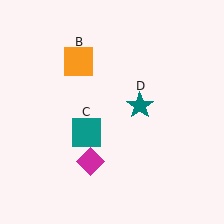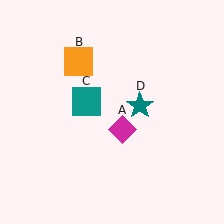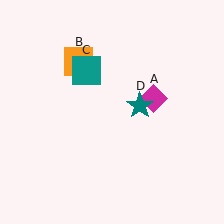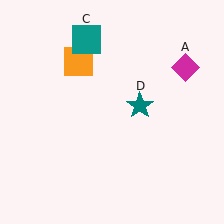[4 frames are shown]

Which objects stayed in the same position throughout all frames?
Orange square (object B) and teal star (object D) remained stationary.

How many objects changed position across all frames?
2 objects changed position: magenta diamond (object A), teal square (object C).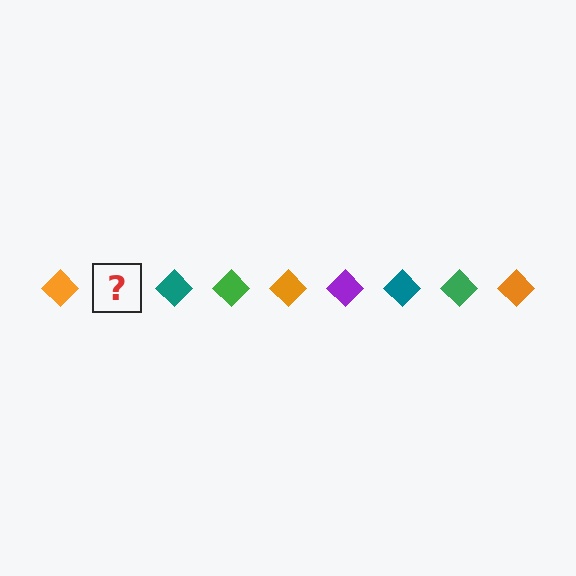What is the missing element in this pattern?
The missing element is a purple diamond.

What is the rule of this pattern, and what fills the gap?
The rule is that the pattern cycles through orange, purple, teal, green diamonds. The gap should be filled with a purple diamond.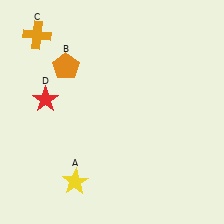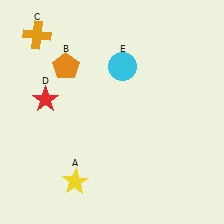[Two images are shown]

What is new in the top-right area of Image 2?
A cyan circle (E) was added in the top-right area of Image 2.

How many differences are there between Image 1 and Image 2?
There is 1 difference between the two images.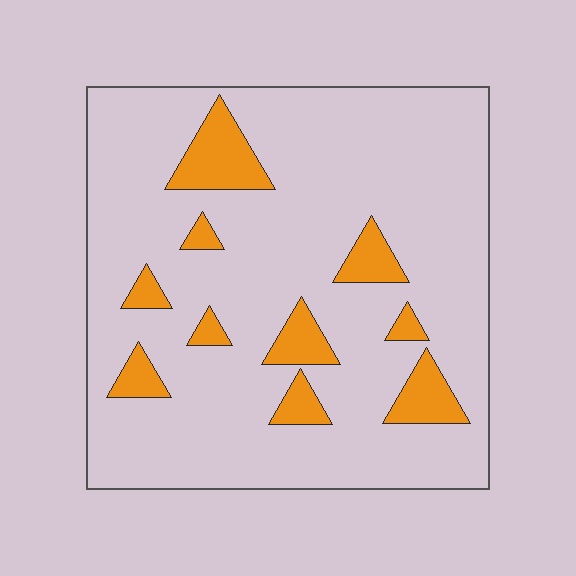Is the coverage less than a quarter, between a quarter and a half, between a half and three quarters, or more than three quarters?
Less than a quarter.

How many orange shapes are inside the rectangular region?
10.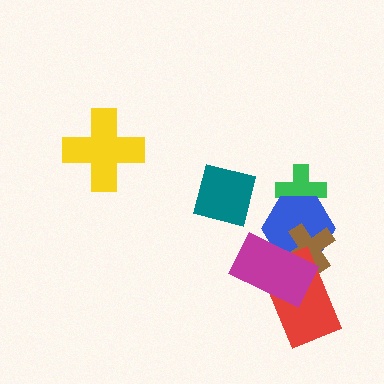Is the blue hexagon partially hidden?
Yes, it is partially covered by another shape.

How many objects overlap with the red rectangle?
3 objects overlap with the red rectangle.